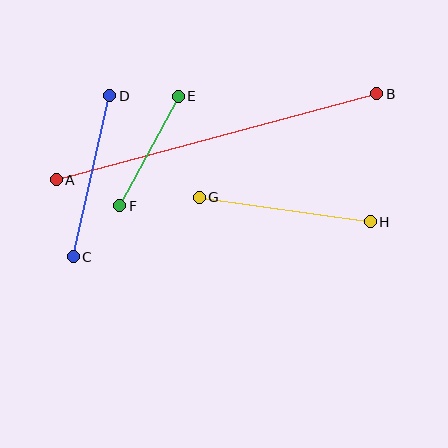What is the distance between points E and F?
The distance is approximately 124 pixels.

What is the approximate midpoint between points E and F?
The midpoint is at approximately (149, 151) pixels.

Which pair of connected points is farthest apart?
Points A and B are farthest apart.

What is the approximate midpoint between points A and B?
The midpoint is at approximately (216, 137) pixels.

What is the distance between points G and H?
The distance is approximately 173 pixels.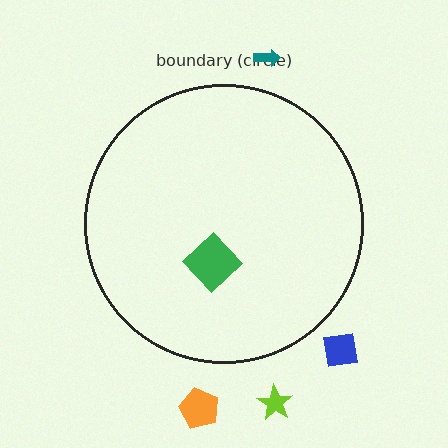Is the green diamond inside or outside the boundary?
Inside.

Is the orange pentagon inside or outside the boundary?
Outside.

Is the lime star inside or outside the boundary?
Outside.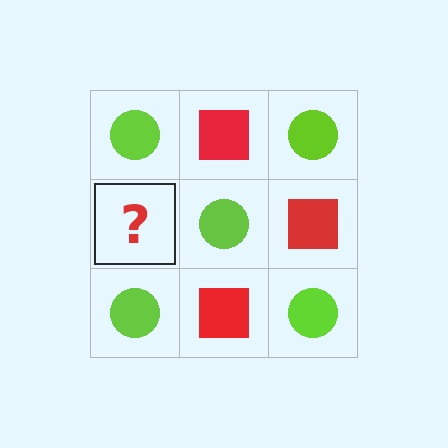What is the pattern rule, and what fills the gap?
The rule is that it alternates lime circle and red square in a checkerboard pattern. The gap should be filled with a red square.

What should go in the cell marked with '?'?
The missing cell should contain a red square.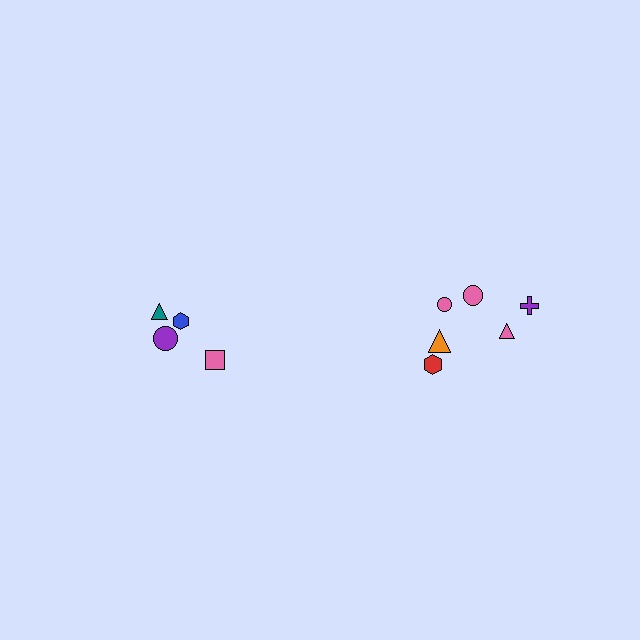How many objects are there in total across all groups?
There are 10 objects.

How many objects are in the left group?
There are 4 objects.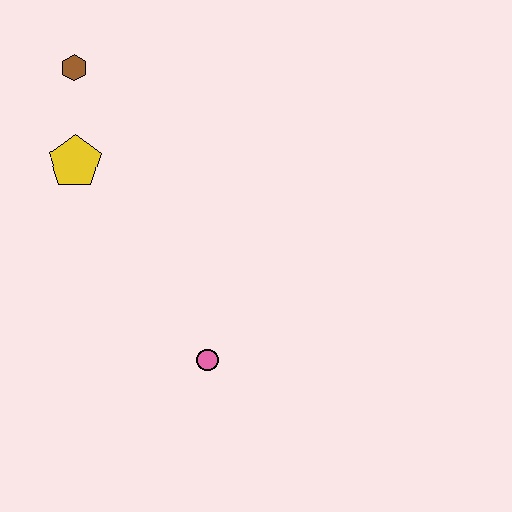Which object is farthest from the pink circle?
The brown hexagon is farthest from the pink circle.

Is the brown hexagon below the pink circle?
No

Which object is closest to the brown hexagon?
The yellow pentagon is closest to the brown hexagon.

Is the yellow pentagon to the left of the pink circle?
Yes